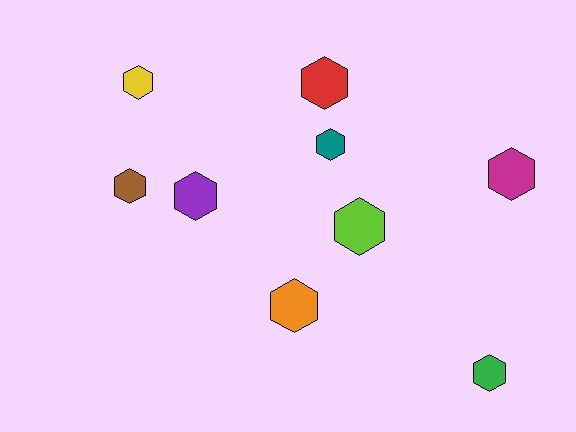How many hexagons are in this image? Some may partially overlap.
There are 9 hexagons.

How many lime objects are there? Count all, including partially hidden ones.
There is 1 lime object.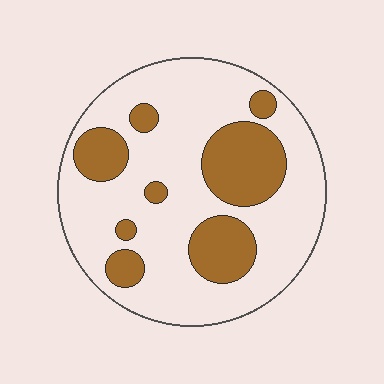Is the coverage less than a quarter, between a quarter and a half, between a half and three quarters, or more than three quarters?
Between a quarter and a half.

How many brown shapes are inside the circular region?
8.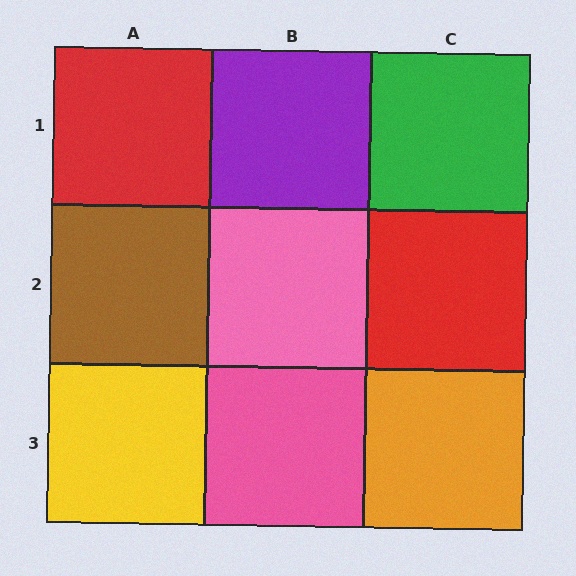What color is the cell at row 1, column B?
Purple.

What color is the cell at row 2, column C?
Red.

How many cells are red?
2 cells are red.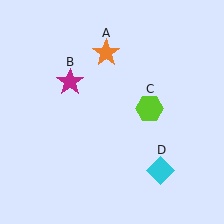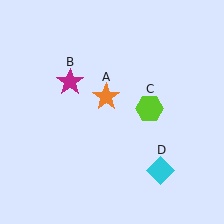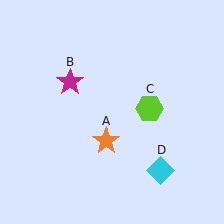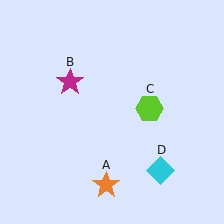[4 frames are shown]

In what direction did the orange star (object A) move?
The orange star (object A) moved down.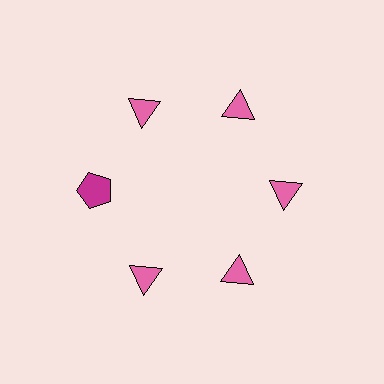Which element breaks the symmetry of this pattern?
The magenta pentagon at roughly the 9 o'clock position breaks the symmetry. All other shapes are pink triangles.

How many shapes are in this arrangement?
There are 6 shapes arranged in a ring pattern.